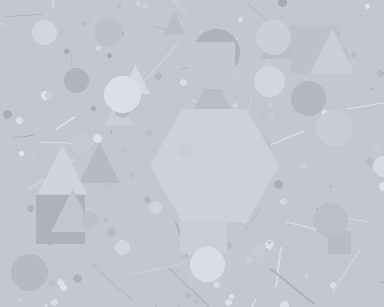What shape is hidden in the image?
A hexagon is hidden in the image.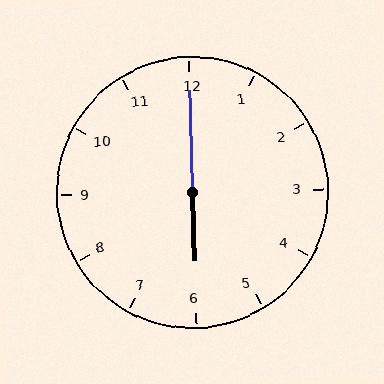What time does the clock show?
6:00.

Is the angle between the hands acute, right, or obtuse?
It is obtuse.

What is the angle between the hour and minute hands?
Approximately 180 degrees.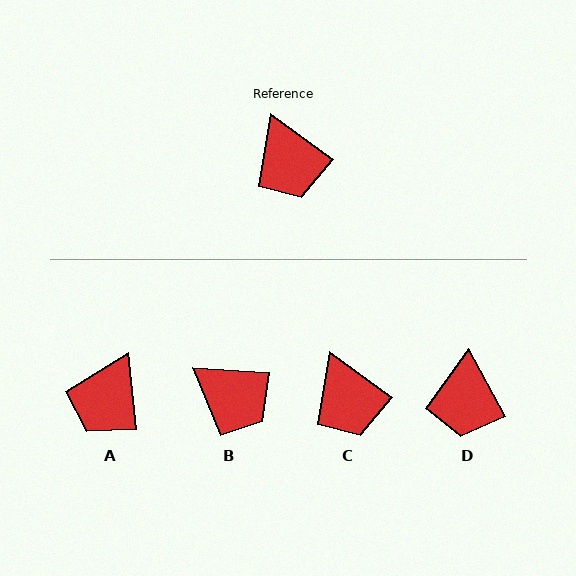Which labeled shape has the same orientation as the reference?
C.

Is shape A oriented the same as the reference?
No, it is off by about 48 degrees.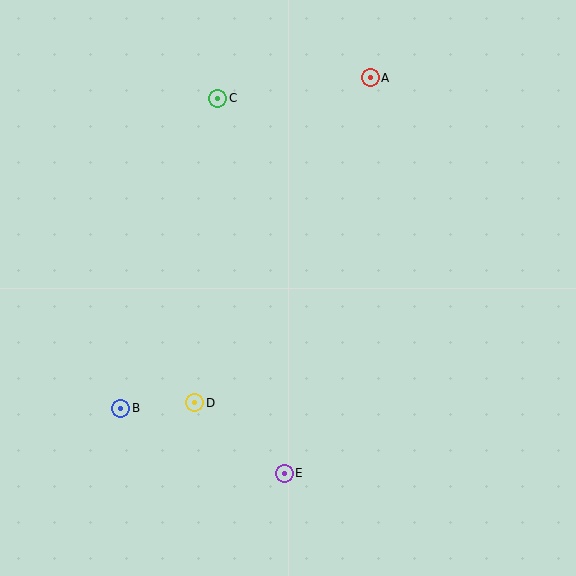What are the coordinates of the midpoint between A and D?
The midpoint between A and D is at (282, 240).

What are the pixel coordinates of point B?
Point B is at (120, 408).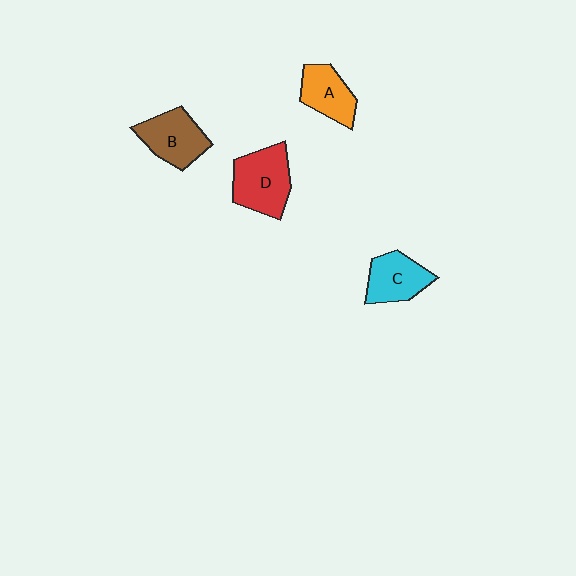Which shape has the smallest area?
Shape A (orange).